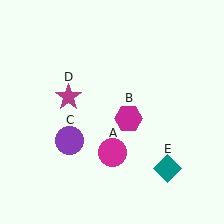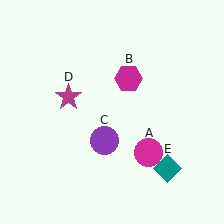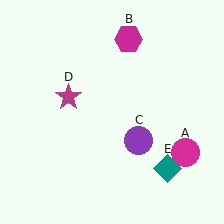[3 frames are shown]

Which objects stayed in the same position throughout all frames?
Magenta star (object D) and teal diamond (object E) remained stationary.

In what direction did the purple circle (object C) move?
The purple circle (object C) moved right.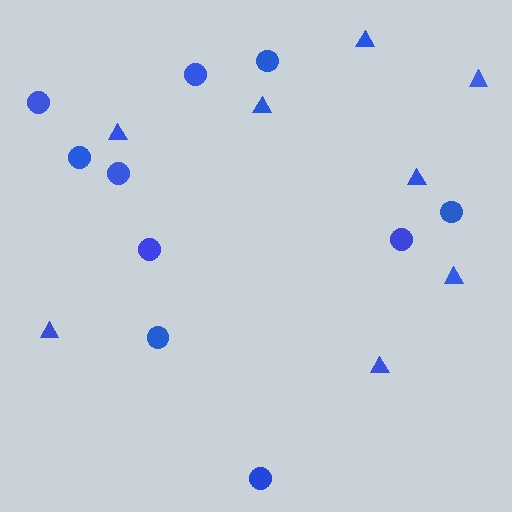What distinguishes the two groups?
There are 2 groups: one group of circles (10) and one group of triangles (8).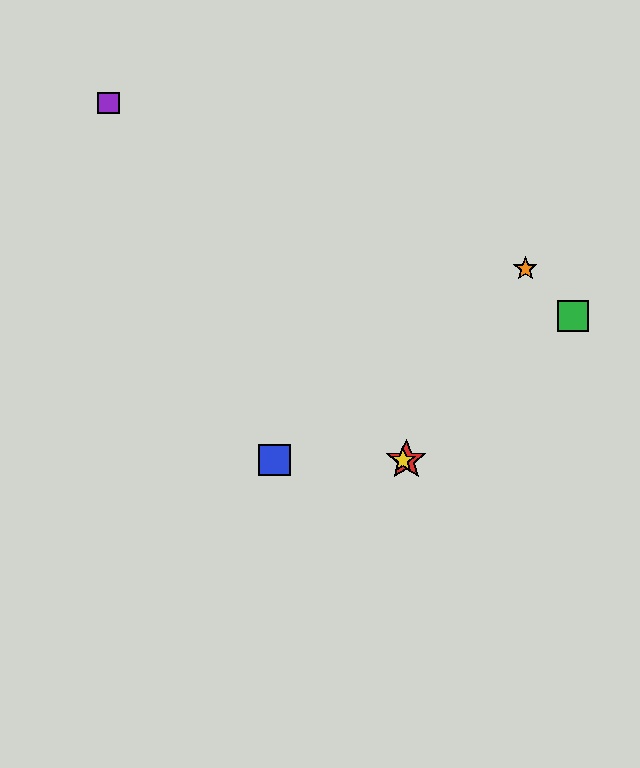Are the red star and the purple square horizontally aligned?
No, the red star is at y≈460 and the purple square is at y≈103.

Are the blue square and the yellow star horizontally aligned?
Yes, both are at y≈460.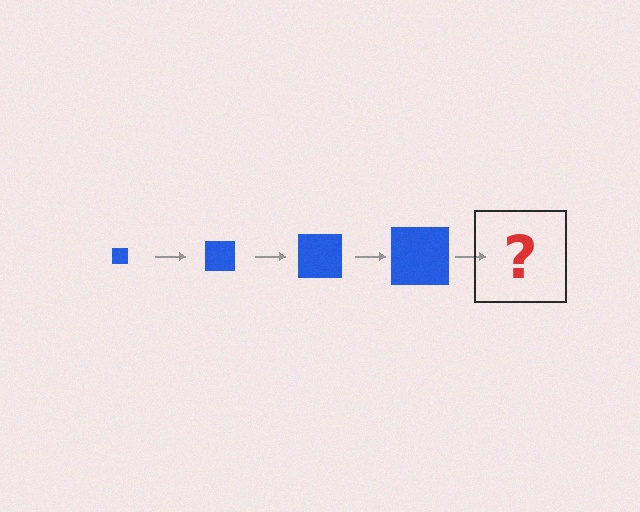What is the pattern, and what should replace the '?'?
The pattern is that the square gets progressively larger each step. The '?' should be a blue square, larger than the previous one.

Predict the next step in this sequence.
The next step is a blue square, larger than the previous one.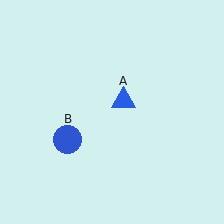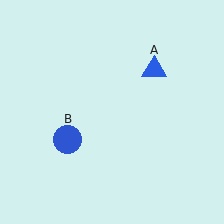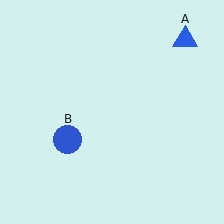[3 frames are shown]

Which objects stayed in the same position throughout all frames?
Blue circle (object B) remained stationary.